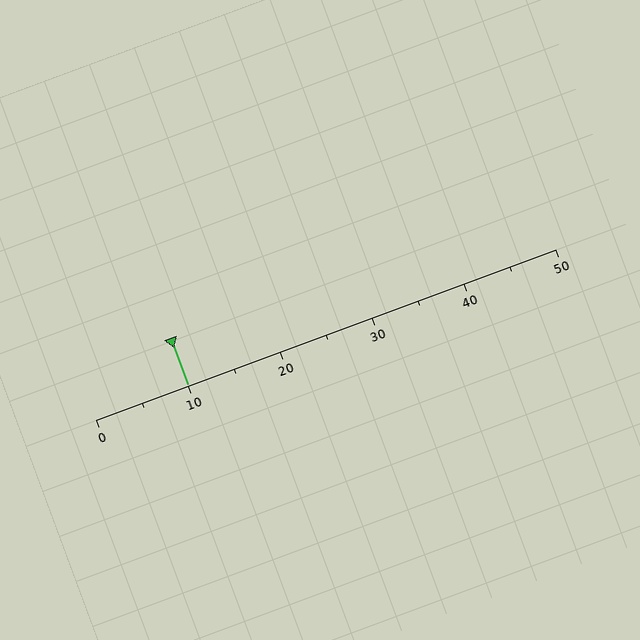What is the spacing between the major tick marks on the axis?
The major ticks are spaced 10 apart.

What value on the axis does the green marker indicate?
The marker indicates approximately 10.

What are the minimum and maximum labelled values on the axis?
The axis runs from 0 to 50.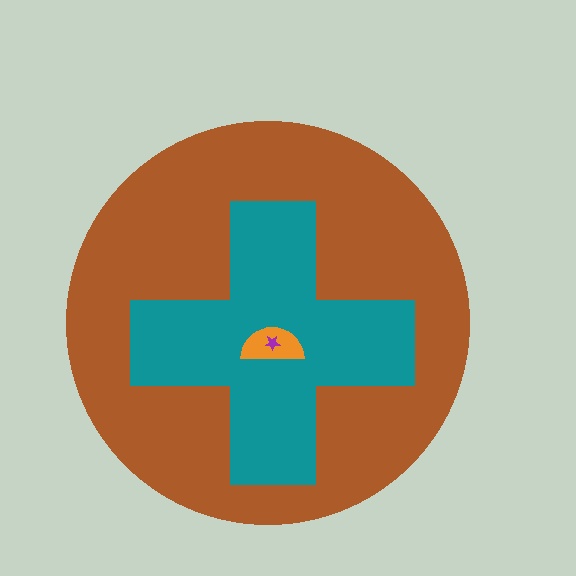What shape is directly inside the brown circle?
The teal cross.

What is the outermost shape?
The brown circle.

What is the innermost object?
The purple star.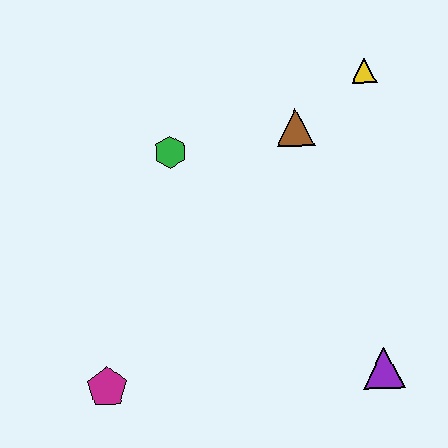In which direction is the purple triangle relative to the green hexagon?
The purple triangle is below the green hexagon.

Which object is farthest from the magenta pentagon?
The yellow triangle is farthest from the magenta pentagon.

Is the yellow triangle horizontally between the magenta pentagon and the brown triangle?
No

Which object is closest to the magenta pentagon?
The green hexagon is closest to the magenta pentagon.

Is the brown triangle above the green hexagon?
Yes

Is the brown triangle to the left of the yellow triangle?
Yes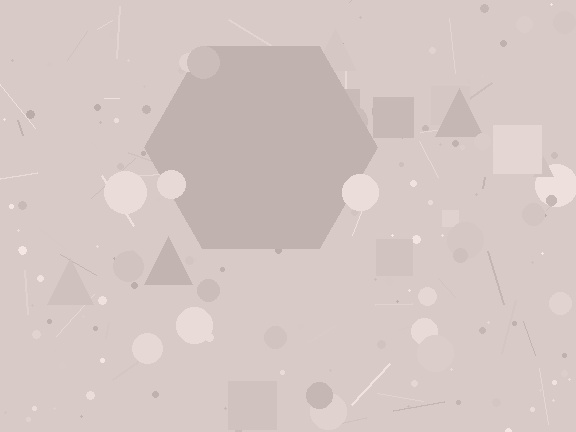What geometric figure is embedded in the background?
A hexagon is embedded in the background.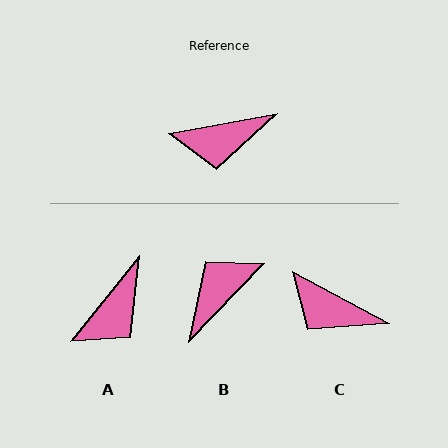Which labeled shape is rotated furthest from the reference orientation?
B, about 145 degrees away.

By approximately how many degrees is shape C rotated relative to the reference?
Approximately 39 degrees clockwise.